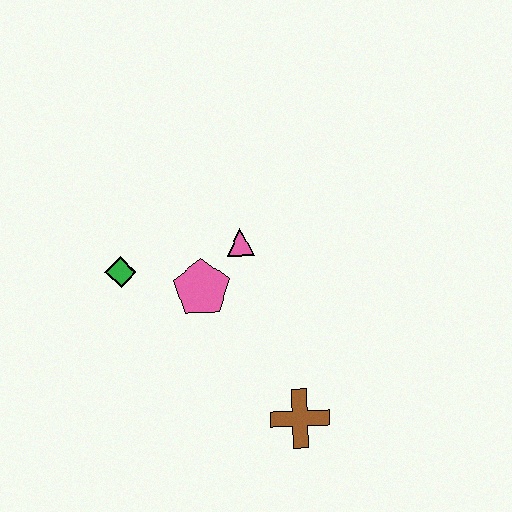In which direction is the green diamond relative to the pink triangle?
The green diamond is to the left of the pink triangle.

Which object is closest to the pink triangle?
The pink pentagon is closest to the pink triangle.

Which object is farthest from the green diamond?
The brown cross is farthest from the green diamond.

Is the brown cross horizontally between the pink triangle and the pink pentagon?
No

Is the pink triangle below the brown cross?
No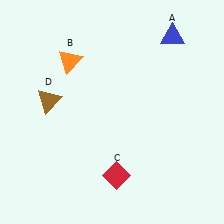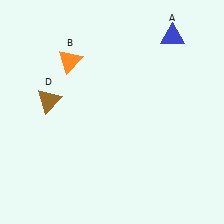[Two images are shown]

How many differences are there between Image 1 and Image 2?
There is 1 difference between the two images.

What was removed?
The red diamond (C) was removed in Image 2.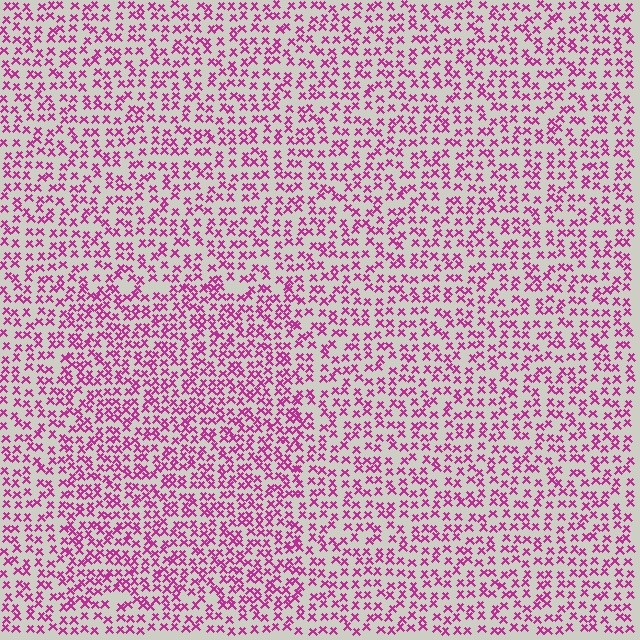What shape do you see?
I see a rectangle.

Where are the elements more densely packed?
The elements are more densely packed inside the rectangle boundary.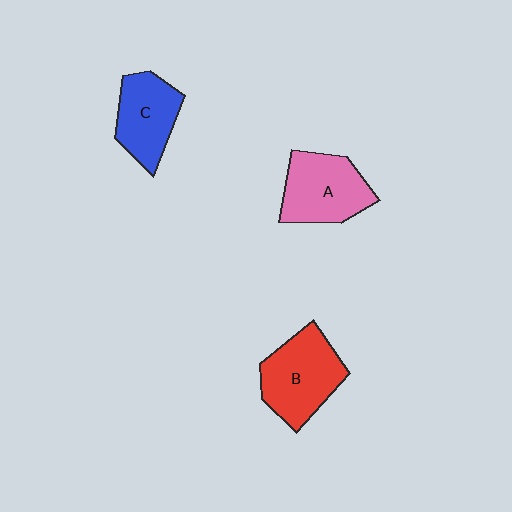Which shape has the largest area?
Shape B (red).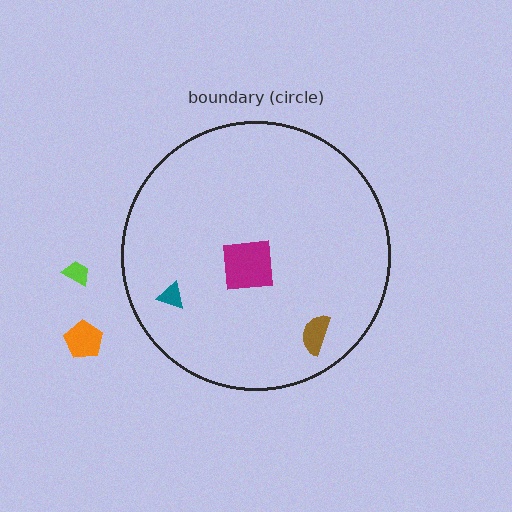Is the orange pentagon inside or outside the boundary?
Outside.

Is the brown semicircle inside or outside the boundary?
Inside.